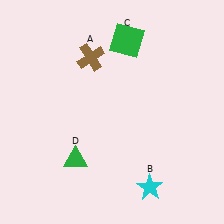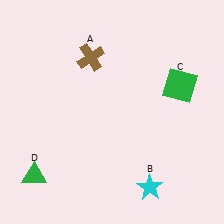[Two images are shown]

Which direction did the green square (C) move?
The green square (C) moved right.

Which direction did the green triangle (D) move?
The green triangle (D) moved left.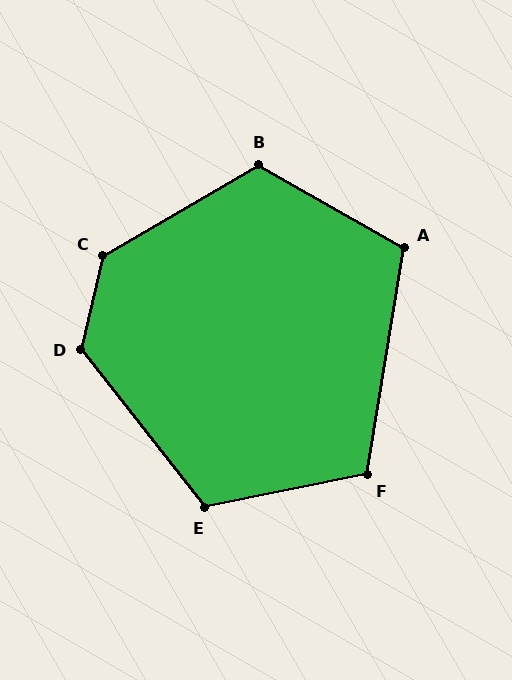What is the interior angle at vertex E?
Approximately 117 degrees (obtuse).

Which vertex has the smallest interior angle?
A, at approximately 110 degrees.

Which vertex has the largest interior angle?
C, at approximately 133 degrees.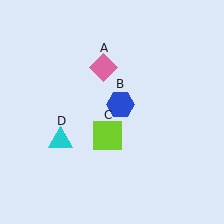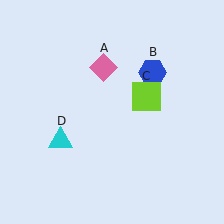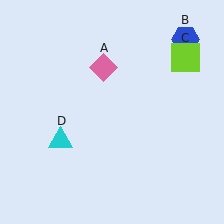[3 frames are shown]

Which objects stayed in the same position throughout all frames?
Pink diamond (object A) and cyan triangle (object D) remained stationary.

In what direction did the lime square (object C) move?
The lime square (object C) moved up and to the right.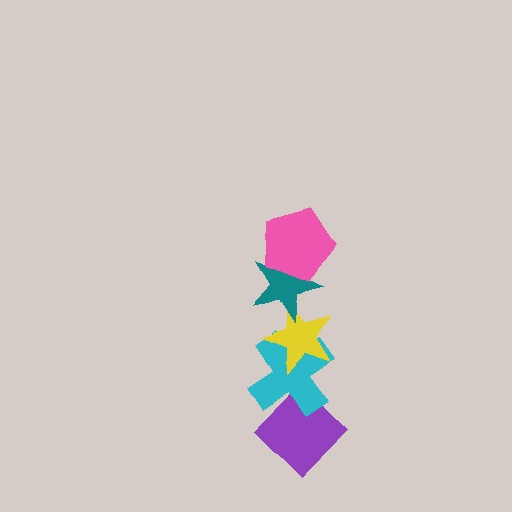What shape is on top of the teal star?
The pink pentagon is on top of the teal star.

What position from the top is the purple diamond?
The purple diamond is 5th from the top.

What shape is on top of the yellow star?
The teal star is on top of the yellow star.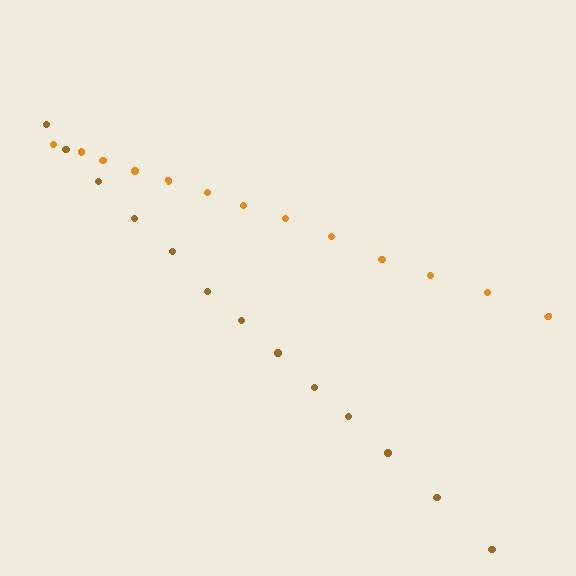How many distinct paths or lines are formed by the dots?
There are 2 distinct paths.